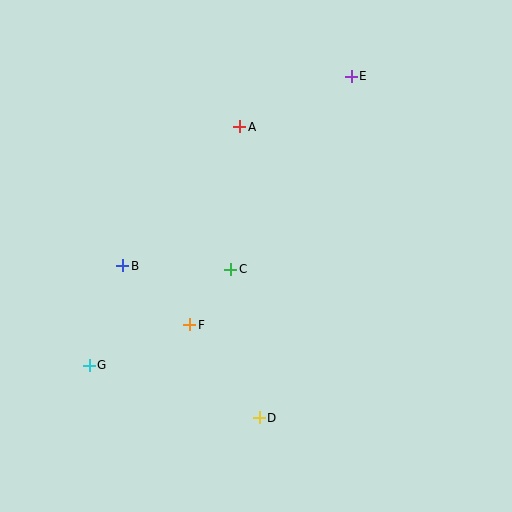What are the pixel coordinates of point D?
Point D is at (259, 418).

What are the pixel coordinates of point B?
Point B is at (123, 266).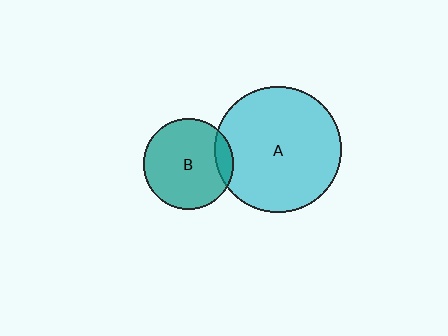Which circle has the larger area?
Circle A (cyan).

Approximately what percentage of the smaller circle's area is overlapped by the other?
Approximately 10%.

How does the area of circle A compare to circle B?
Approximately 2.0 times.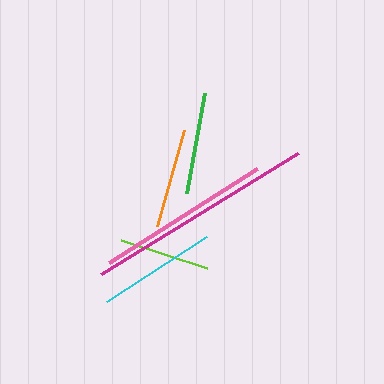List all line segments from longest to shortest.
From longest to shortest: magenta, pink, cyan, green, orange, lime.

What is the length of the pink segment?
The pink segment is approximately 175 pixels long.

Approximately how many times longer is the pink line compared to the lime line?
The pink line is approximately 1.9 times the length of the lime line.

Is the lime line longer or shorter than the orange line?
The orange line is longer than the lime line.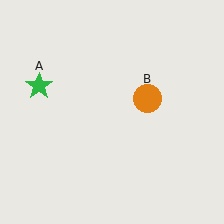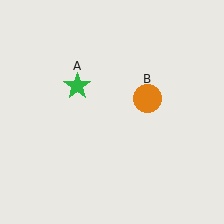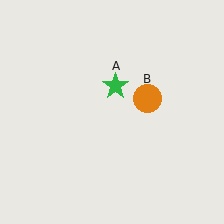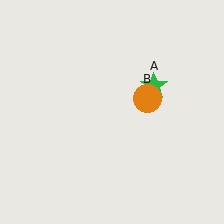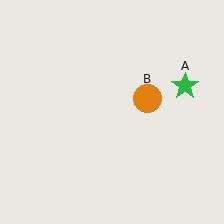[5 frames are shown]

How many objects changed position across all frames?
1 object changed position: green star (object A).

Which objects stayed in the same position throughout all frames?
Orange circle (object B) remained stationary.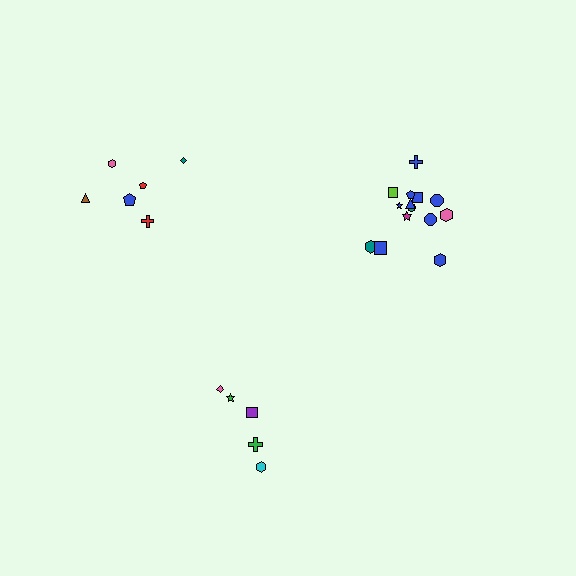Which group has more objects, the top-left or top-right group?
The top-right group.